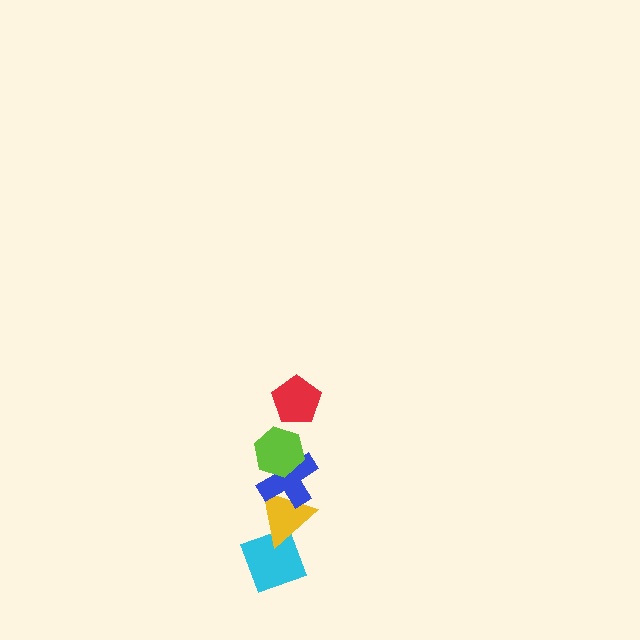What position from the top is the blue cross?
The blue cross is 3rd from the top.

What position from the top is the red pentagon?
The red pentagon is 1st from the top.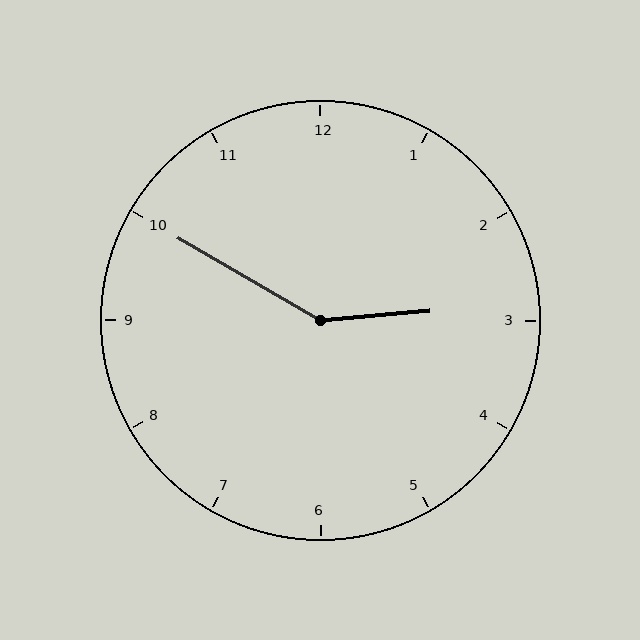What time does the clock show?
2:50.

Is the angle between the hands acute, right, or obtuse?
It is obtuse.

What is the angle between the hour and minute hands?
Approximately 145 degrees.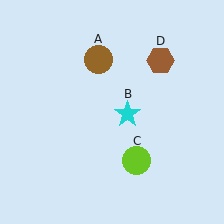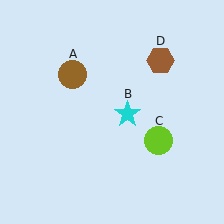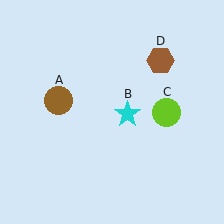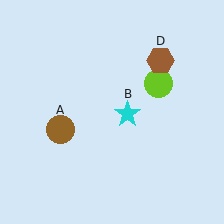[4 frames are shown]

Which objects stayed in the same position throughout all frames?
Cyan star (object B) and brown hexagon (object D) remained stationary.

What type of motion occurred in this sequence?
The brown circle (object A), lime circle (object C) rotated counterclockwise around the center of the scene.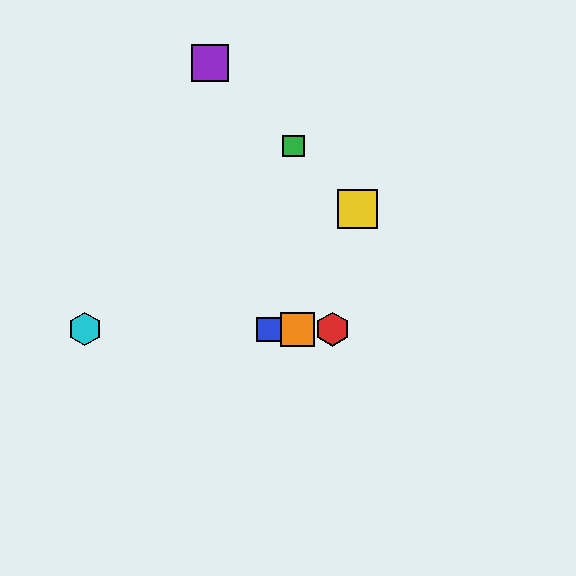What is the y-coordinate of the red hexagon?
The red hexagon is at y≈329.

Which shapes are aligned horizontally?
The red hexagon, the blue square, the orange square, the cyan hexagon are aligned horizontally.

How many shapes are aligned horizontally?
4 shapes (the red hexagon, the blue square, the orange square, the cyan hexagon) are aligned horizontally.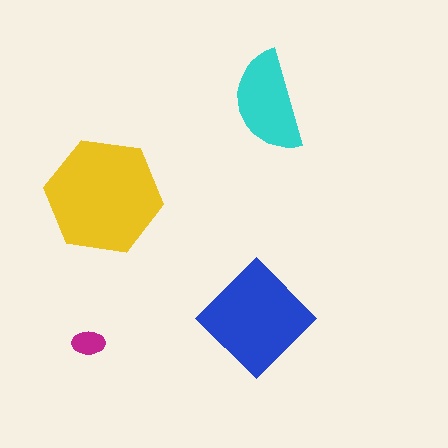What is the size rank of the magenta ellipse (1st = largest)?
4th.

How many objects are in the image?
There are 4 objects in the image.